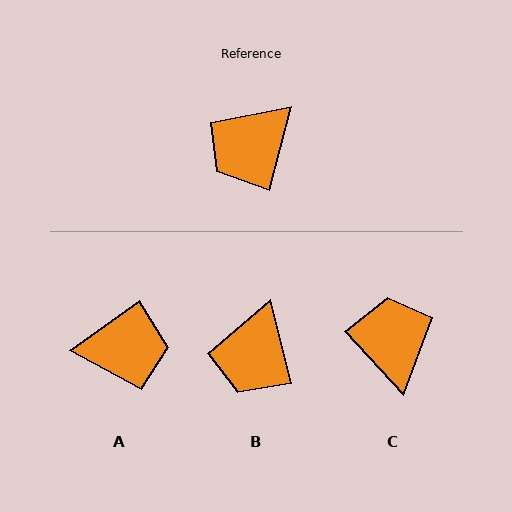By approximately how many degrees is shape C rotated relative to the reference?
Approximately 122 degrees clockwise.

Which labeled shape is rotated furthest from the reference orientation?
A, about 141 degrees away.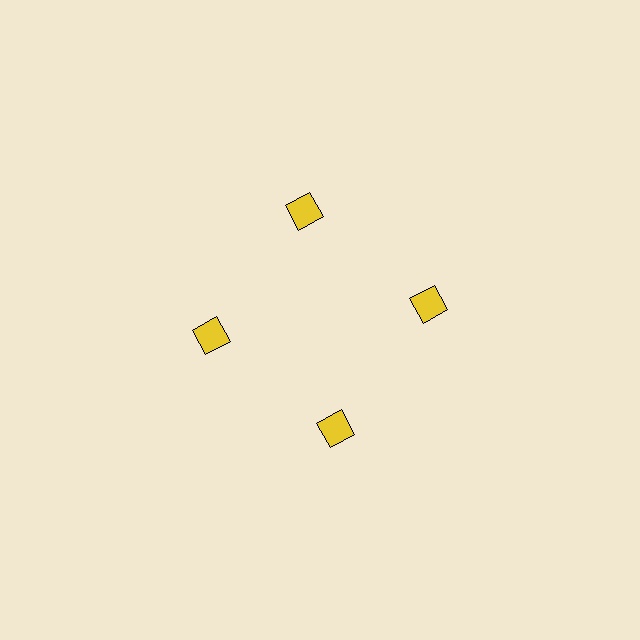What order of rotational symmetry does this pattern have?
This pattern has 4-fold rotational symmetry.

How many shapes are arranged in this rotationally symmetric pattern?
There are 4 shapes, arranged in 4 groups of 1.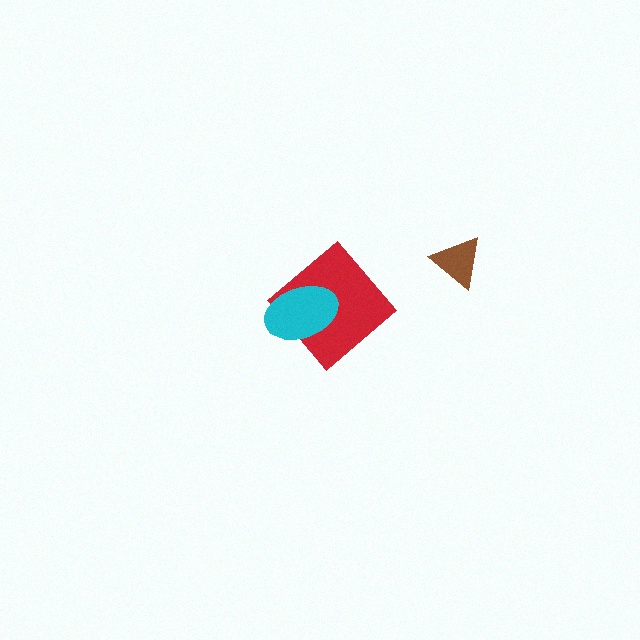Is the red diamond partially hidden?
Yes, it is partially covered by another shape.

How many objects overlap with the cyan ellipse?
1 object overlaps with the cyan ellipse.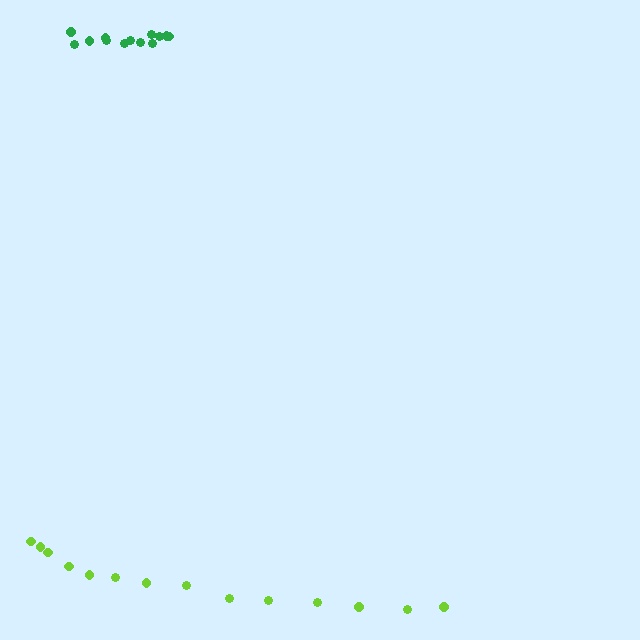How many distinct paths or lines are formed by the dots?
There are 2 distinct paths.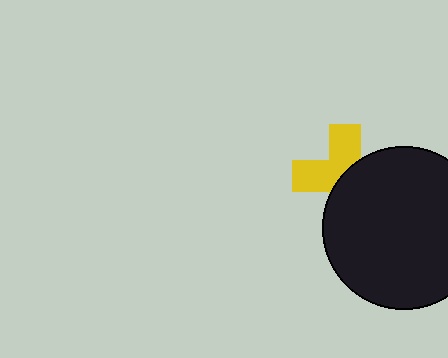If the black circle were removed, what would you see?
You would see the complete yellow cross.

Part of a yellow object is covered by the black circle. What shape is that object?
It is a cross.